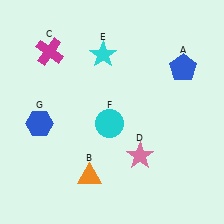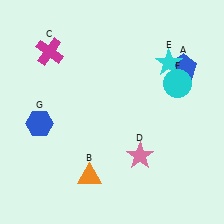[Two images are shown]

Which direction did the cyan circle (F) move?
The cyan circle (F) moved right.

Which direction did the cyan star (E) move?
The cyan star (E) moved right.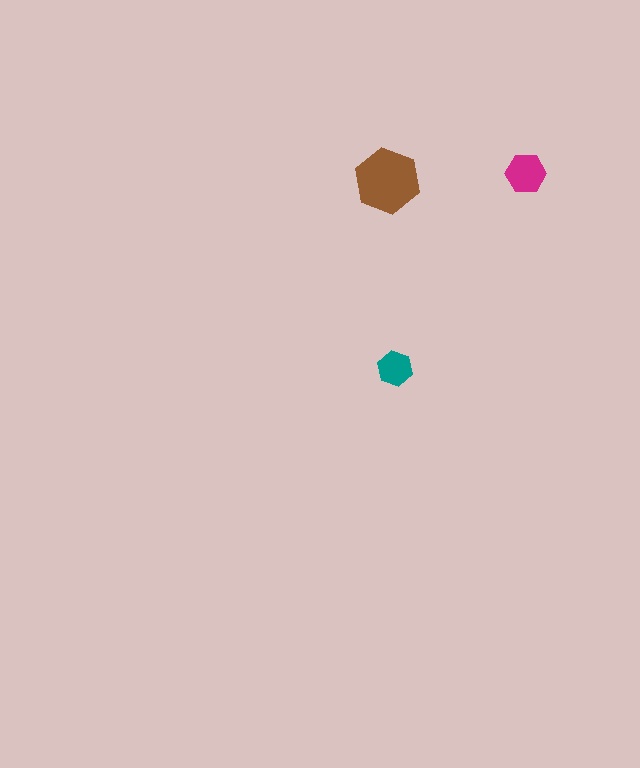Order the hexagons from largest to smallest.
the brown one, the magenta one, the teal one.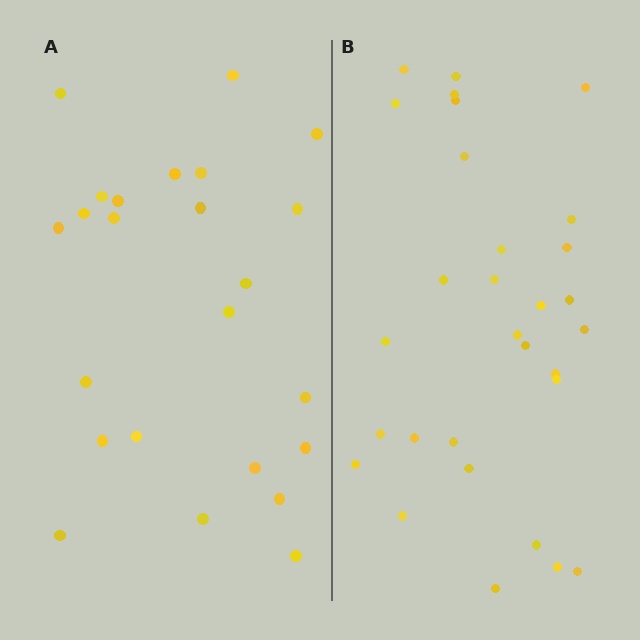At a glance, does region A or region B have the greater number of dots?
Region B (the right region) has more dots.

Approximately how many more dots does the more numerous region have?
Region B has about 6 more dots than region A.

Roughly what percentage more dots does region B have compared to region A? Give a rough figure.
About 25% more.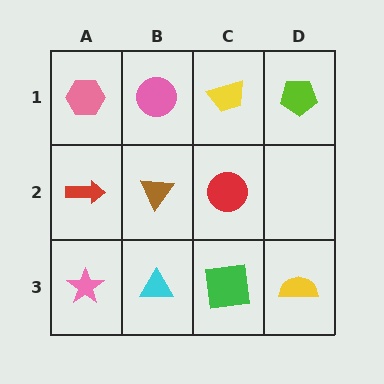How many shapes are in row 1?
4 shapes.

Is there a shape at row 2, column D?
No, that cell is empty.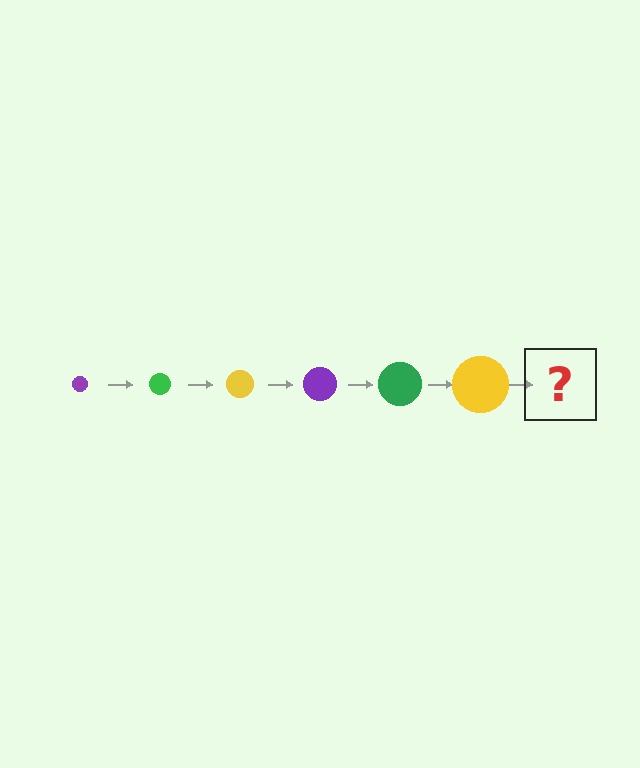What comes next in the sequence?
The next element should be a purple circle, larger than the previous one.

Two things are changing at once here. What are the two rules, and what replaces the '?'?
The two rules are that the circle grows larger each step and the color cycles through purple, green, and yellow. The '?' should be a purple circle, larger than the previous one.